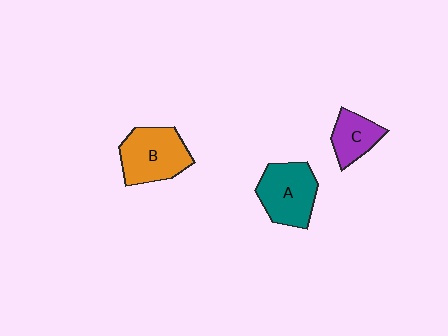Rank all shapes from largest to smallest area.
From largest to smallest: B (orange), A (teal), C (purple).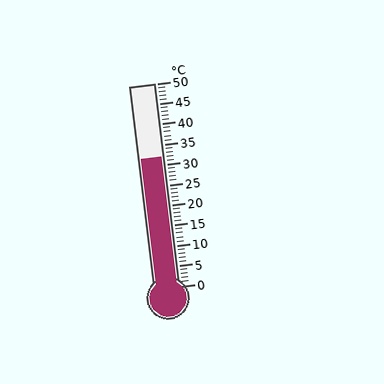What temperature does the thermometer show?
The thermometer shows approximately 32°C.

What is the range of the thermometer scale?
The thermometer scale ranges from 0°C to 50°C.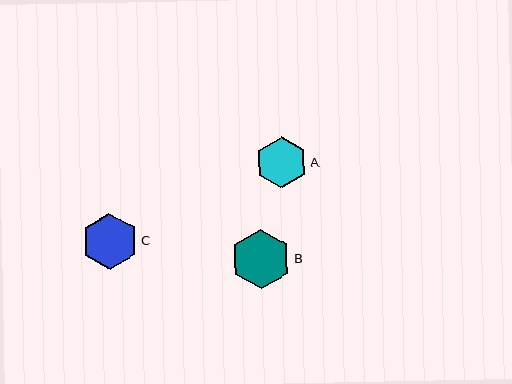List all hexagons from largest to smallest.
From largest to smallest: B, C, A.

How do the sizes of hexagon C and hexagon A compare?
Hexagon C and hexagon A are approximately the same size.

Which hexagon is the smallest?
Hexagon A is the smallest with a size of approximately 52 pixels.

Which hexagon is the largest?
Hexagon B is the largest with a size of approximately 60 pixels.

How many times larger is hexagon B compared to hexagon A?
Hexagon B is approximately 1.2 times the size of hexagon A.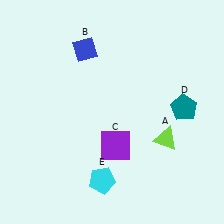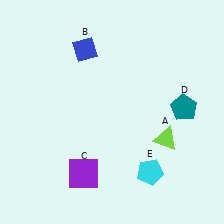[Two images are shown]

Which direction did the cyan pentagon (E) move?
The cyan pentagon (E) moved right.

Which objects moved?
The objects that moved are: the purple square (C), the cyan pentagon (E).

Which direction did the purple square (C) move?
The purple square (C) moved left.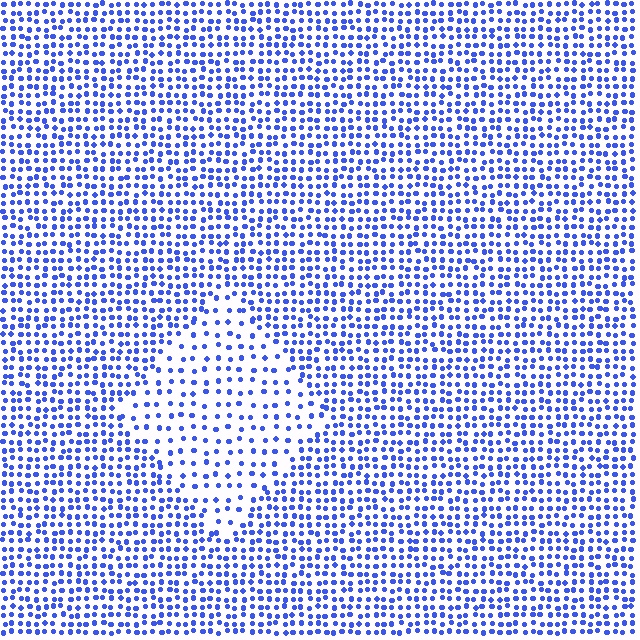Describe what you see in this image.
The image contains small blue elements arranged at two different densities. A diamond-shaped region is visible where the elements are less densely packed than the surrounding area.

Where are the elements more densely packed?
The elements are more densely packed outside the diamond boundary.